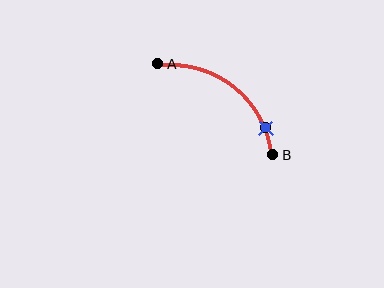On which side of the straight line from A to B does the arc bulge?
The arc bulges above and to the right of the straight line connecting A and B.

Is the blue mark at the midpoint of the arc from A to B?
No. The blue mark lies on the arc but is closer to endpoint B. The arc midpoint would be at the point on the curve equidistant along the arc from both A and B.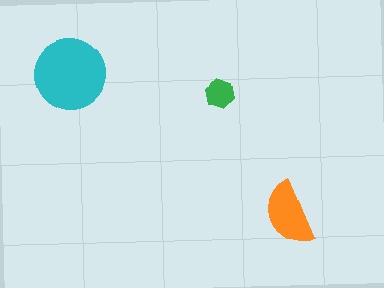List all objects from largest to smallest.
The cyan circle, the orange semicircle, the green hexagon.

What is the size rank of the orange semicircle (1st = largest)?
2nd.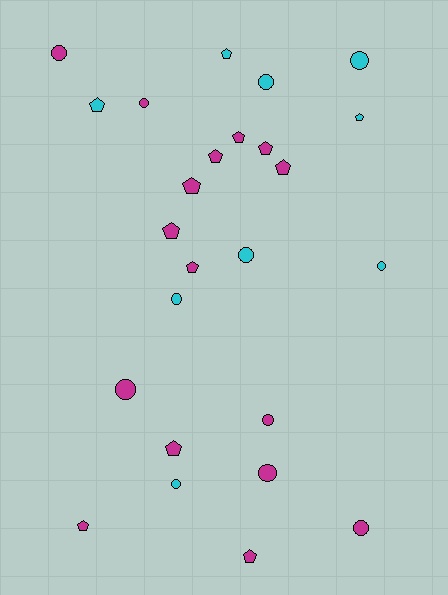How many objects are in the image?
There are 25 objects.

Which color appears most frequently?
Magenta, with 16 objects.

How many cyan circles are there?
There are 6 cyan circles.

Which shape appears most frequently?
Pentagon, with 13 objects.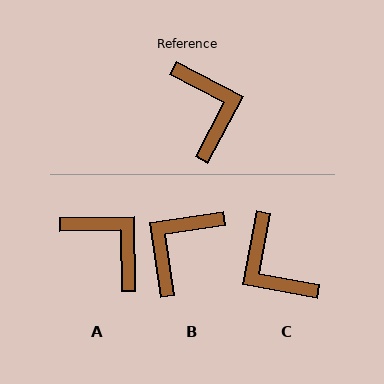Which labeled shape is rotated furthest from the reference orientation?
C, about 162 degrees away.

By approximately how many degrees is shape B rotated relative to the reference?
Approximately 126 degrees counter-clockwise.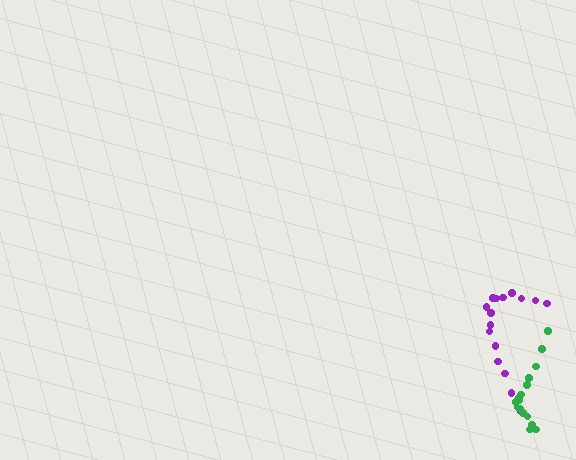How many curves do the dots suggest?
There are 2 distinct paths.